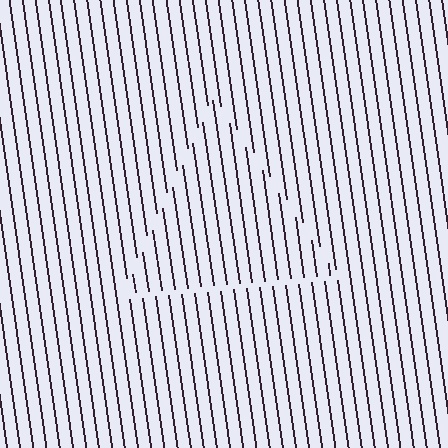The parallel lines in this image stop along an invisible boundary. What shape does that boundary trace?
An illusory triangle. The interior of the shape contains the same grating, shifted by half a period — the contour is defined by the phase discontinuity where line-ends from the inner and outer gratings abut.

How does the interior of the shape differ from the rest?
The interior of the shape contains the same grating, shifted by half a period — the contour is defined by the phase discontinuity where line-ends from the inner and outer gratings abut.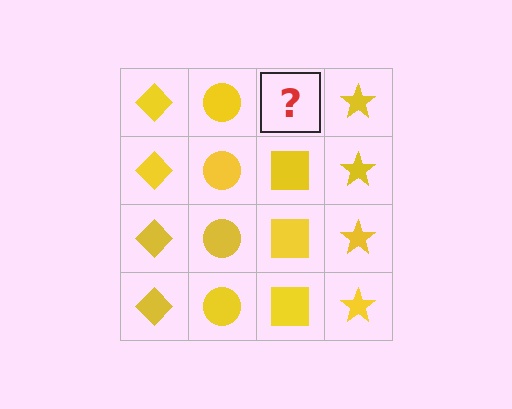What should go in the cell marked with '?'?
The missing cell should contain a yellow square.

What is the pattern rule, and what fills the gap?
The rule is that each column has a consistent shape. The gap should be filled with a yellow square.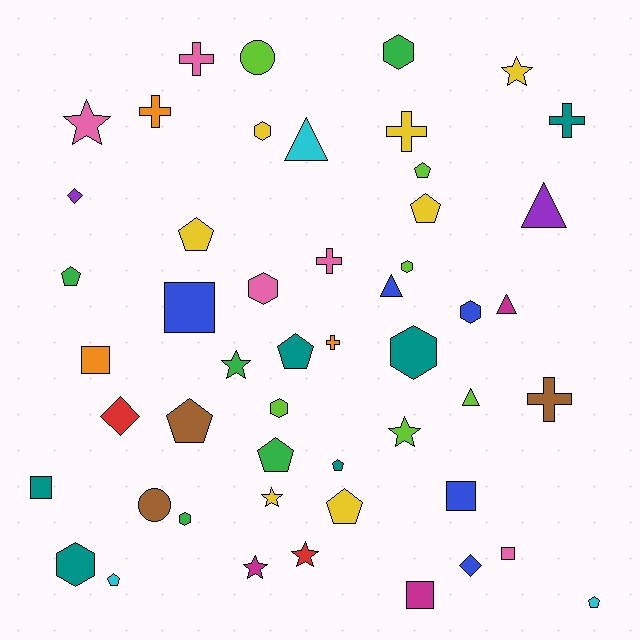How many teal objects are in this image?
There are 6 teal objects.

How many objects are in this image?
There are 50 objects.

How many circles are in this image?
There are 2 circles.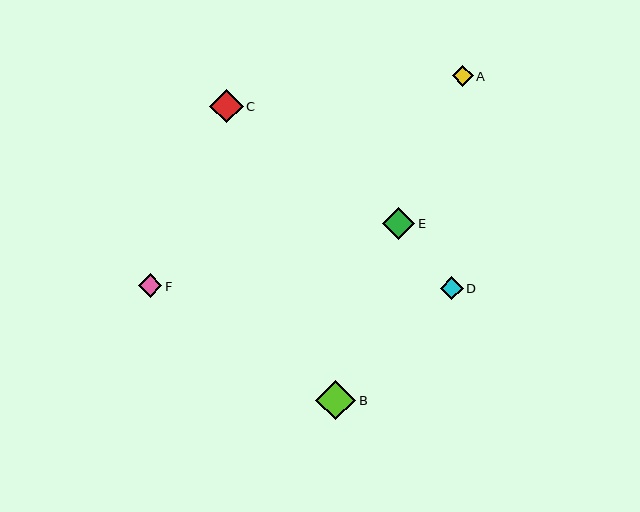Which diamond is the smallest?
Diamond A is the smallest with a size of approximately 21 pixels.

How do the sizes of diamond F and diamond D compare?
Diamond F and diamond D are approximately the same size.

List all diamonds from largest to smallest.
From largest to smallest: B, C, E, F, D, A.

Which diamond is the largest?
Diamond B is the largest with a size of approximately 40 pixels.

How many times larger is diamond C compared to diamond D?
Diamond C is approximately 1.5 times the size of diamond D.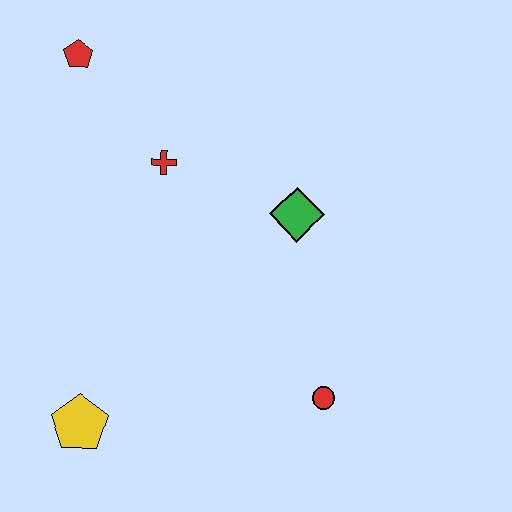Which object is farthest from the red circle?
The red pentagon is farthest from the red circle.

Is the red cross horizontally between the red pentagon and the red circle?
Yes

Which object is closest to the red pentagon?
The red cross is closest to the red pentagon.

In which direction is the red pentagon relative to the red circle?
The red pentagon is above the red circle.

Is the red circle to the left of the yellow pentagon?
No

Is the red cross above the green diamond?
Yes